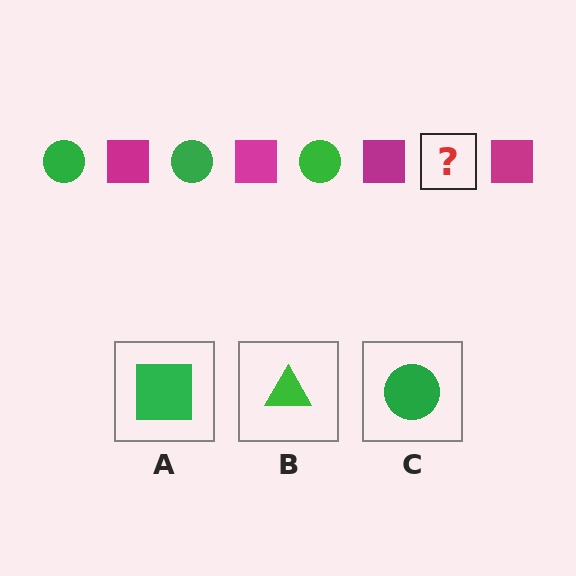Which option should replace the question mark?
Option C.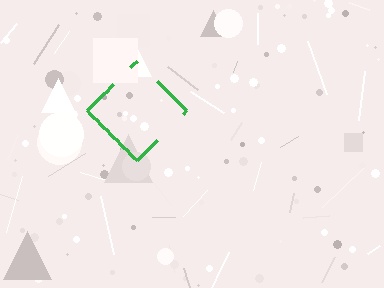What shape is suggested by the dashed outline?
The dashed outline suggests a diamond.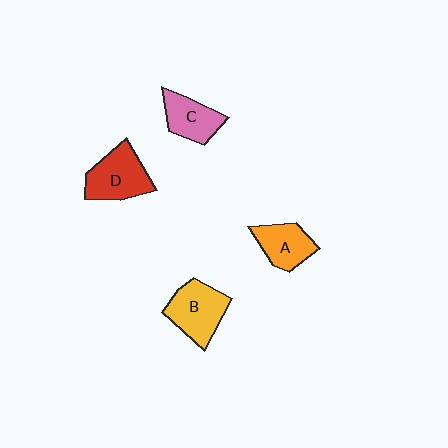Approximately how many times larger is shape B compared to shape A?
Approximately 1.3 times.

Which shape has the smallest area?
Shape A (orange).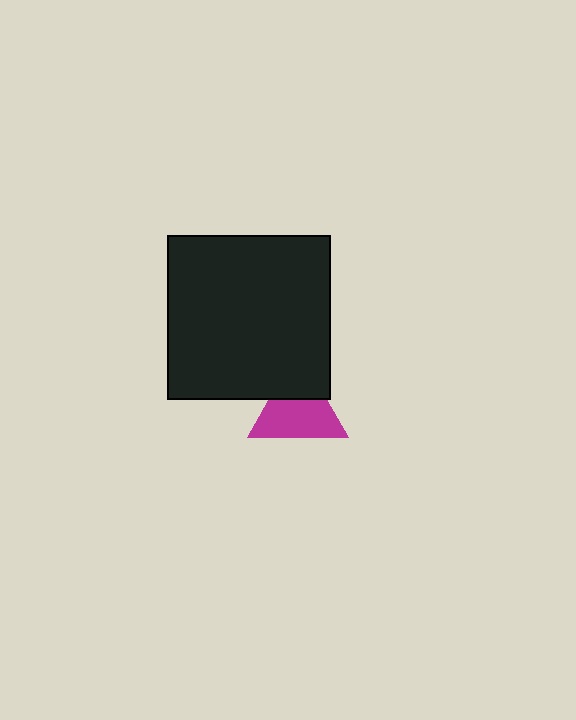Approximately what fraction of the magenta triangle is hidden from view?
Roughly 33% of the magenta triangle is hidden behind the black square.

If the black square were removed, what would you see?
You would see the complete magenta triangle.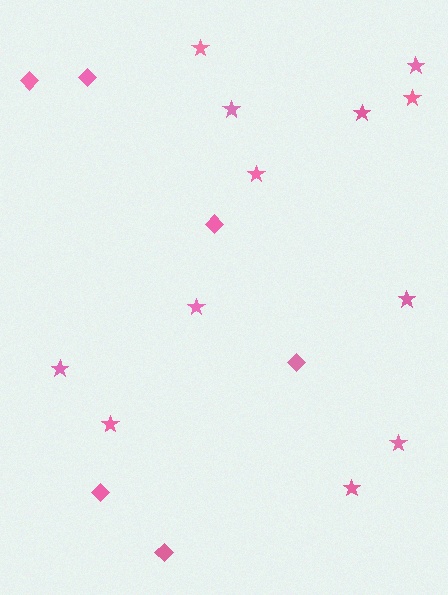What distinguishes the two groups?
There are 2 groups: one group of stars (12) and one group of diamonds (6).